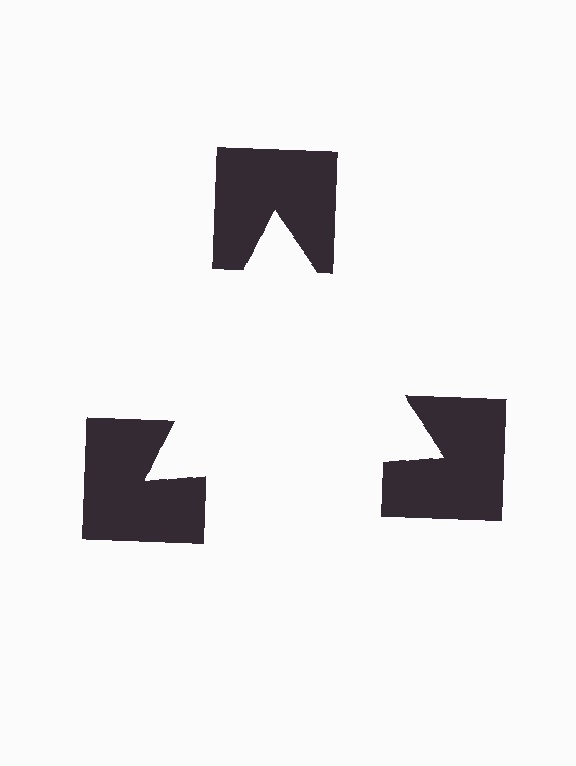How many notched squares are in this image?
There are 3 — one at each vertex of the illusory triangle.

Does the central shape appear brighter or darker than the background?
It typically appears slightly brighter than the background, even though no actual brightness change is drawn.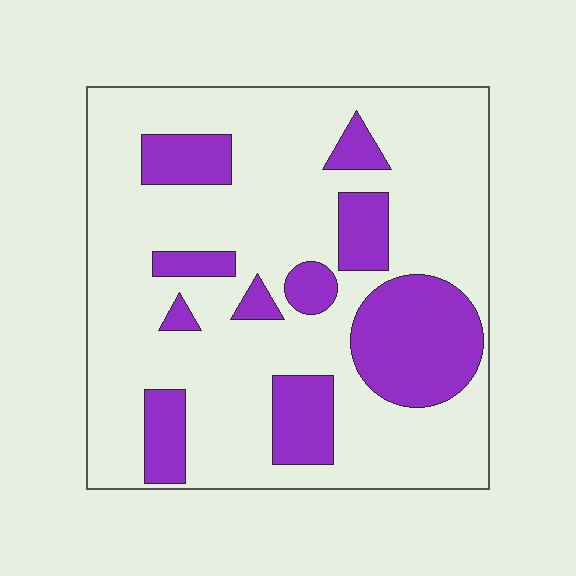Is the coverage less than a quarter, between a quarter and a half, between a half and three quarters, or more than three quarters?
Between a quarter and a half.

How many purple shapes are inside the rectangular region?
10.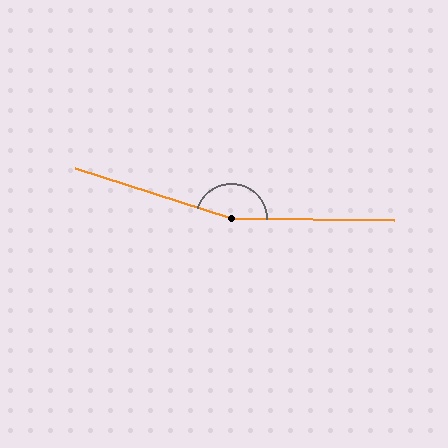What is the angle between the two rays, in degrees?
Approximately 163 degrees.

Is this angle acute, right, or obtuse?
It is obtuse.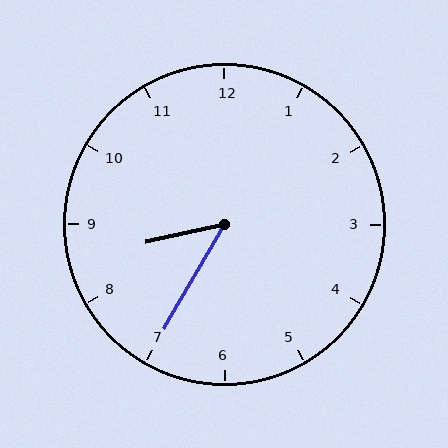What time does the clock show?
8:35.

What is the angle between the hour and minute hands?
Approximately 48 degrees.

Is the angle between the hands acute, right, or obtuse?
It is acute.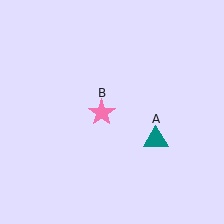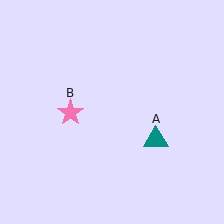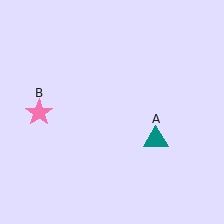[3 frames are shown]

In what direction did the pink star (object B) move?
The pink star (object B) moved left.